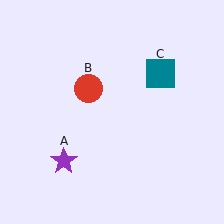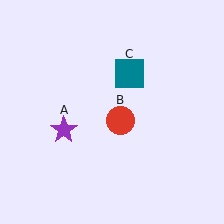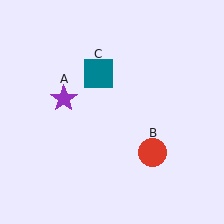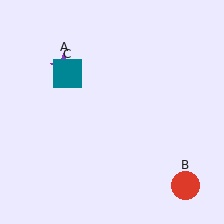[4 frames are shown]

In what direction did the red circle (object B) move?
The red circle (object B) moved down and to the right.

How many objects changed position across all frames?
3 objects changed position: purple star (object A), red circle (object B), teal square (object C).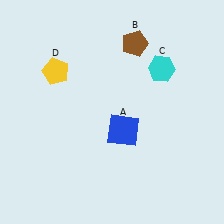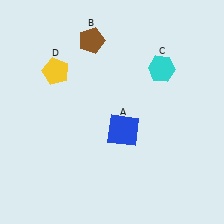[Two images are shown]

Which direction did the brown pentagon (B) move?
The brown pentagon (B) moved left.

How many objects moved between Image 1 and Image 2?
1 object moved between the two images.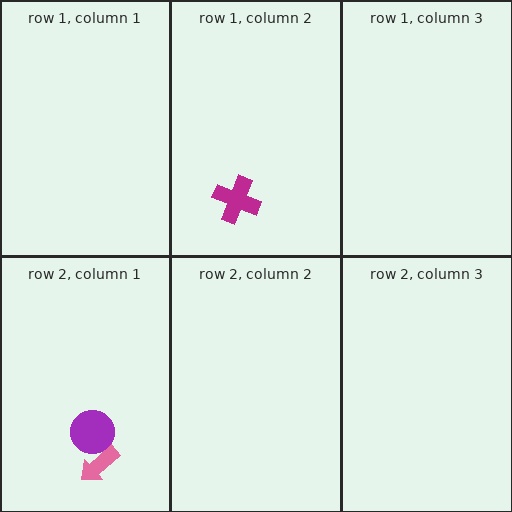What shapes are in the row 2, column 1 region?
The purple circle, the pink arrow.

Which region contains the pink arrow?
The row 2, column 1 region.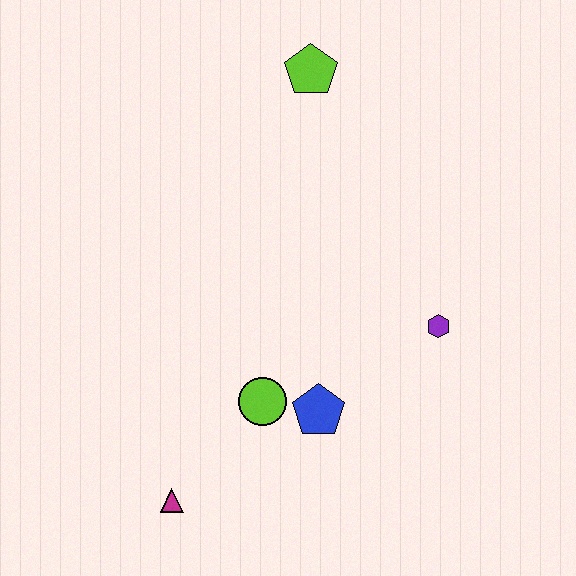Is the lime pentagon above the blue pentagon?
Yes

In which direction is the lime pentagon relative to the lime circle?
The lime pentagon is above the lime circle.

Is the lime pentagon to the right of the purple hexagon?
No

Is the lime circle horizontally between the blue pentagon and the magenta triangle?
Yes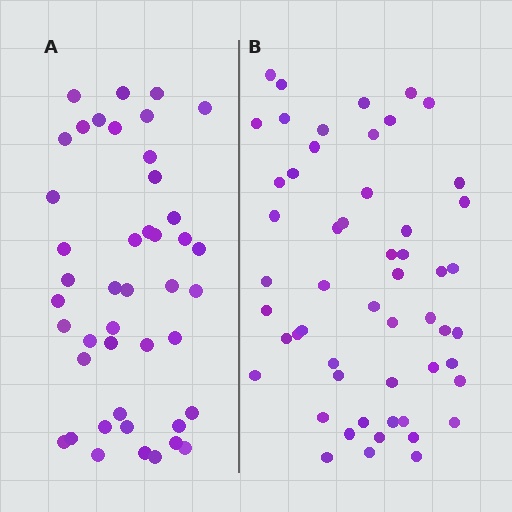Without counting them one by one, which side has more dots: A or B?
Region B (the right region) has more dots.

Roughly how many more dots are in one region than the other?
Region B has roughly 10 or so more dots than region A.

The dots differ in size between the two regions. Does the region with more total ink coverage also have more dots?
No. Region A has more total ink coverage because its dots are larger, but region B actually contains more individual dots. Total area can be misleading — the number of items is what matters here.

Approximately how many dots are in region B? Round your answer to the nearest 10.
About 50 dots. (The exact count is 54, which rounds to 50.)